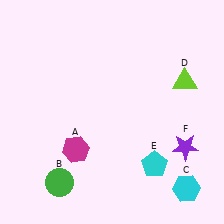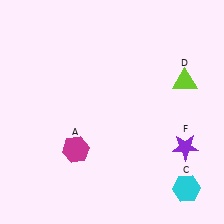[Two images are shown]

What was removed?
The green circle (B), the cyan pentagon (E) were removed in Image 2.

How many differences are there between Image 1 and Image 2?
There are 2 differences between the two images.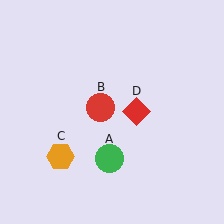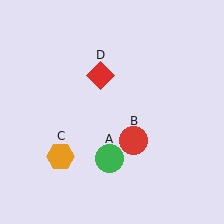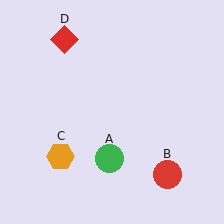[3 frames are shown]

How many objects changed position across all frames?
2 objects changed position: red circle (object B), red diamond (object D).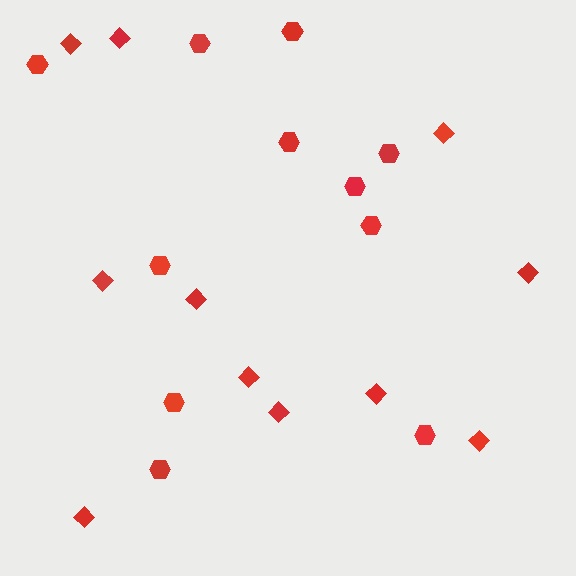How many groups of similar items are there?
There are 2 groups: one group of diamonds (11) and one group of hexagons (11).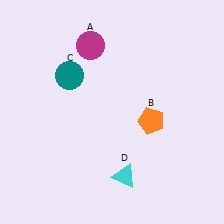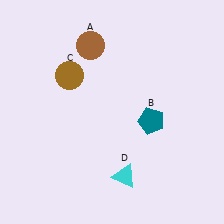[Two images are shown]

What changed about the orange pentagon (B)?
In Image 1, B is orange. In Image 2, it changed to teal.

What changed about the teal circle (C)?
In Image 1, C is teal. In Image 2, it changed to brown.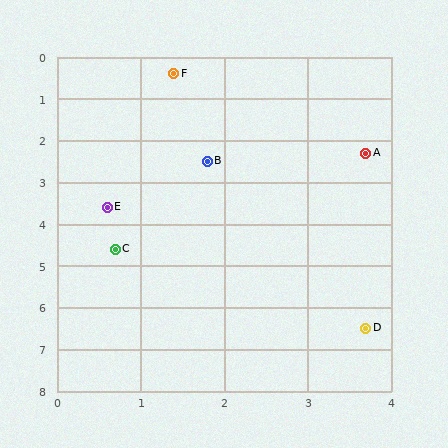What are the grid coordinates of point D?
Point D is at approximately (3.7, 6.5).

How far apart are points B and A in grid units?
Points B and A are about 1.9 grid units apart.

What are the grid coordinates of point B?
Point B is at approximately (1.8, 2.5).